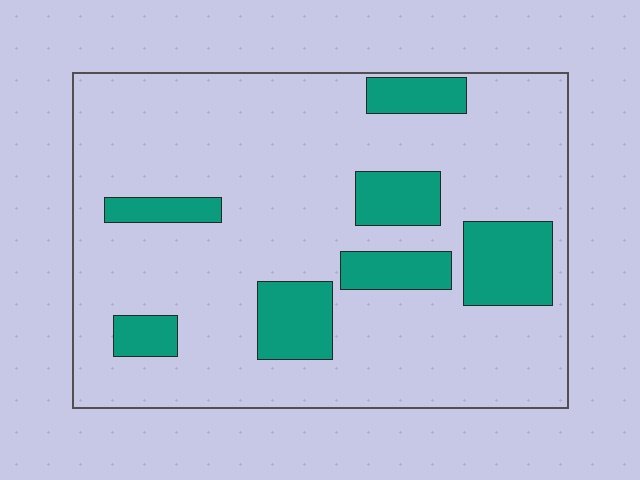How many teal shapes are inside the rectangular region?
7.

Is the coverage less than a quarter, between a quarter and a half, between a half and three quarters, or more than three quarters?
Less than a quarter.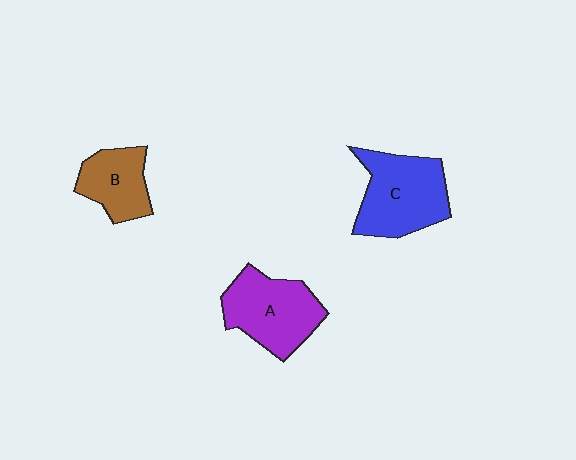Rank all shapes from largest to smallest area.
From largest to smallest: C (blue), A (purple), B (brown).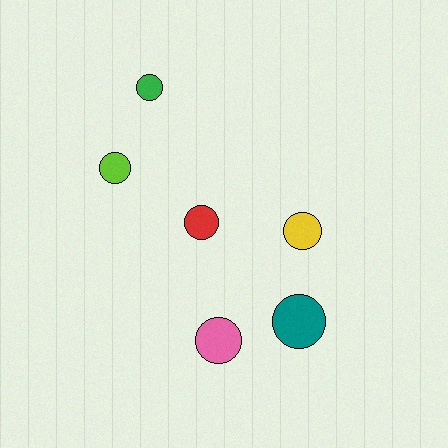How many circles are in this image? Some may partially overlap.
There are 6 circles.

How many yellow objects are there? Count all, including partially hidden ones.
There is 1 yellow object.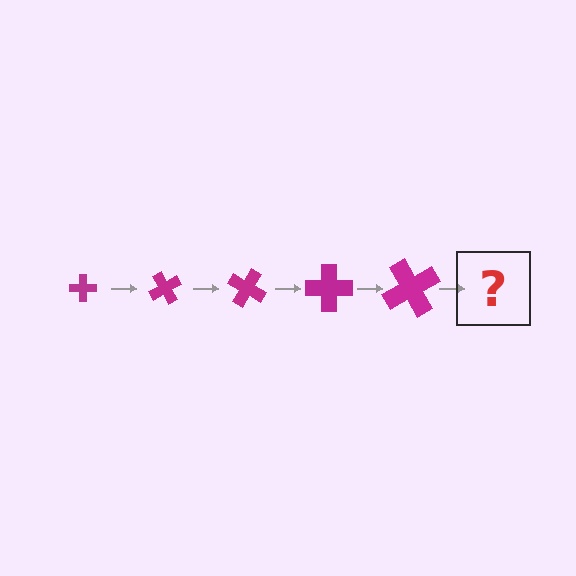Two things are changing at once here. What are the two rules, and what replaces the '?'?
The two rules are that the cross grows larger each step and it rotates 60 degrees each step. The '?' should be a cross, larger than the previous one and rotated 300 degrees from the start.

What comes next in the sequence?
The next element should be a cross, larger than the previous one and rotated 300 degrees from the start.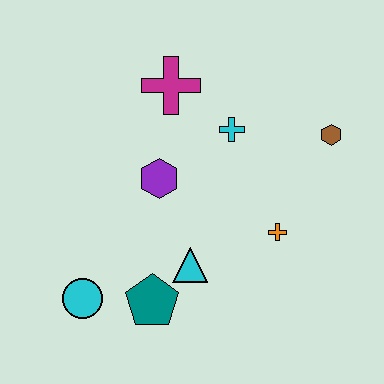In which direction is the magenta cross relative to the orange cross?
The magenta cross is above the orange cross.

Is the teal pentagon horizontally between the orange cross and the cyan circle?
Yes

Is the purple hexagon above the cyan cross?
No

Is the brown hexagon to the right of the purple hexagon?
Yes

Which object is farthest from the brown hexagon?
The cyan circle is farthest from the brown hexagon.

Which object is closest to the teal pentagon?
The cyan triangle is closest to the teal pentagon.